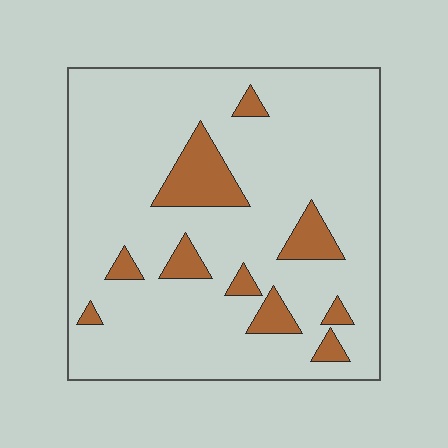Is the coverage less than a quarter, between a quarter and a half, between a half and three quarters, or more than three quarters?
Less than a quarter.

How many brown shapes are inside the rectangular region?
10.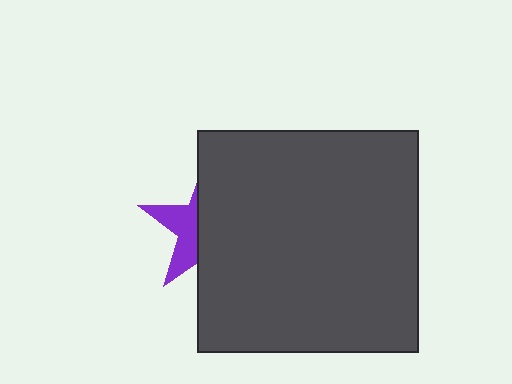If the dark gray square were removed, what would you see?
You would see the complete purple star.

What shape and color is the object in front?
The object in front is a dark gray square.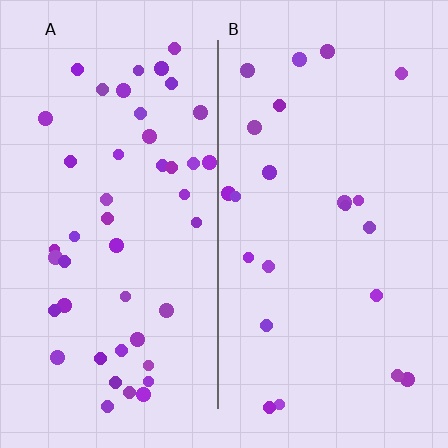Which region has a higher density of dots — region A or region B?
A (the left).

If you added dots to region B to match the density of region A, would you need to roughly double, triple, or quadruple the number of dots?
Approximately double.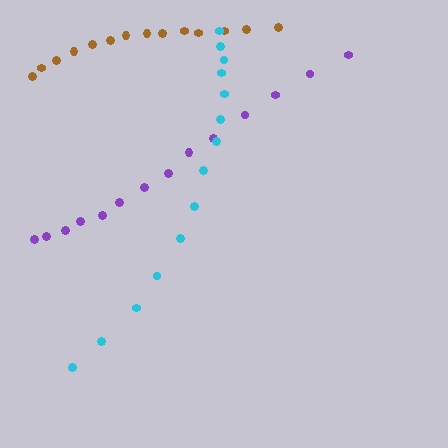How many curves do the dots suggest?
There are 3 distinct paths.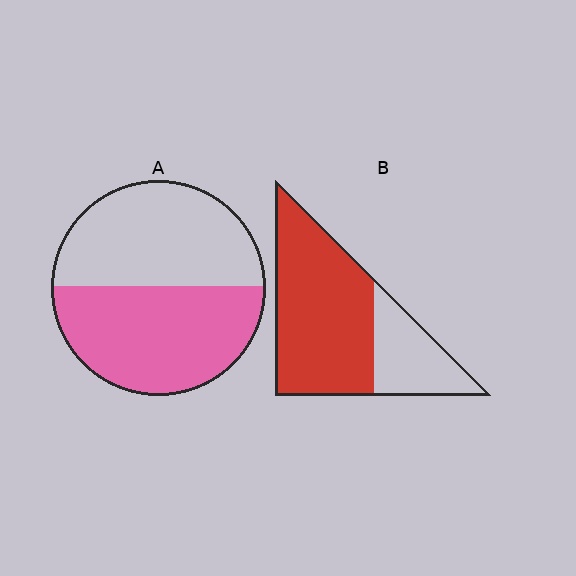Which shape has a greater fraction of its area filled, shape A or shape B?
Shape B.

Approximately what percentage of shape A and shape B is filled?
A is approximately 50% and B is approximately 70%.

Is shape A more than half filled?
Roughly half.